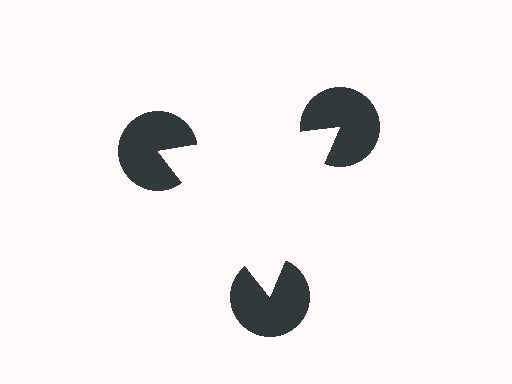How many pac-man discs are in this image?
There are 3 — one at each vertex of the illusory triangle.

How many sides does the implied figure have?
3 sides.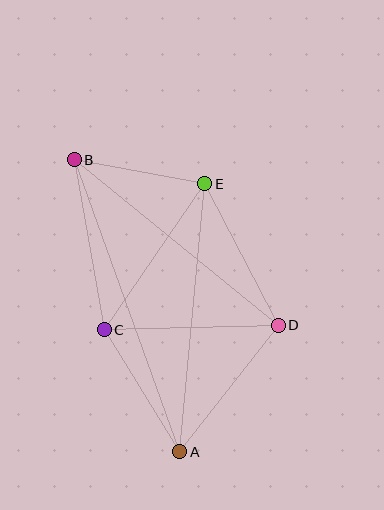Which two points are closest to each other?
Points B and E are closest to each other.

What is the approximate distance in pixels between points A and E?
The distance between A and E is approximately 269 pixels.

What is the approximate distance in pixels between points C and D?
The distance between C and D is approximately 174 pixels.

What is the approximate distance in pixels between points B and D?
The distance between B and D is approximately 263 pixels.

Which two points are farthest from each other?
Points A and B are farthest from each other.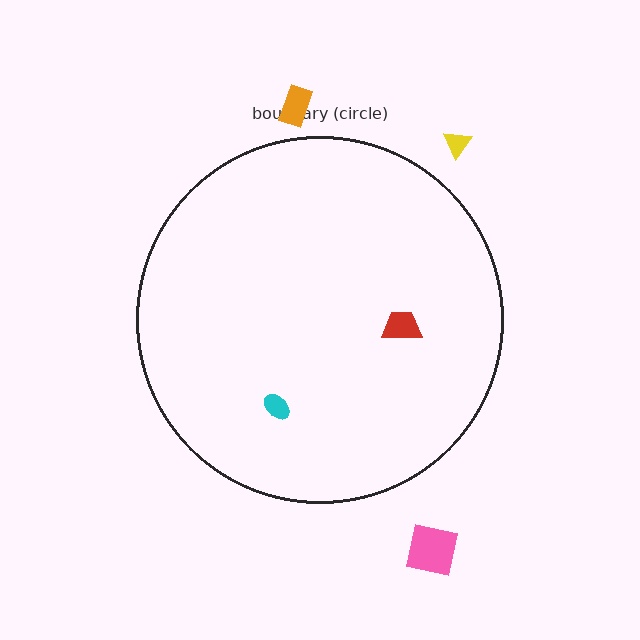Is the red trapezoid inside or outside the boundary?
Inside.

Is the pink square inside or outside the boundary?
Outside.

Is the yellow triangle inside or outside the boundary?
Outside.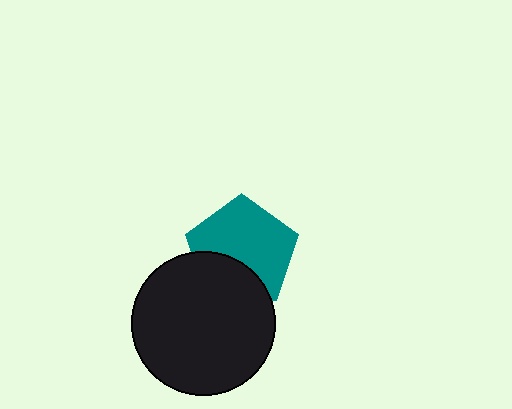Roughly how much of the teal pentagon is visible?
Most of it is visible (roughly 67%).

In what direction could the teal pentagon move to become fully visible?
The teal pentagon could move up. That would shift it out from behind the black circle entirely.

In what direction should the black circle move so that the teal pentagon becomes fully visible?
The black circle should move down. That is the shortest direction to clear the overlap and leave the teal pentagon fully visible.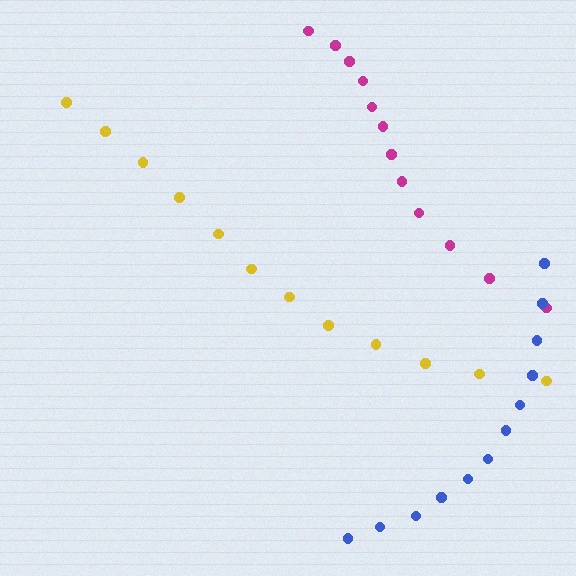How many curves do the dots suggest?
There are 3 distinct paths.